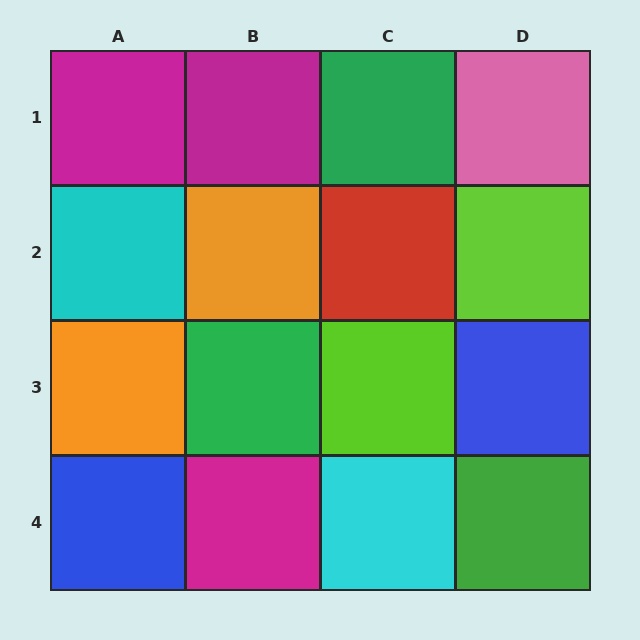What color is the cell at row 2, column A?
Cyan.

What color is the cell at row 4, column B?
Magenta.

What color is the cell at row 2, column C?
Red.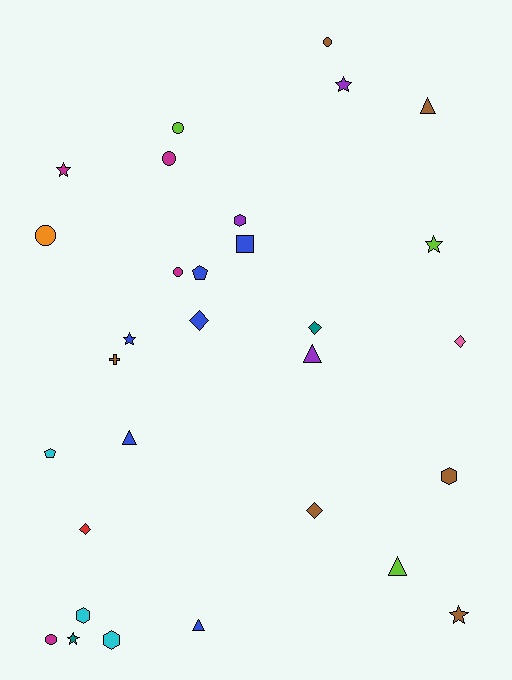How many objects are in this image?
There are 30 objects.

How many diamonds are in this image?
There are 5 diamonds.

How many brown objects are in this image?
There are 6 brown objects.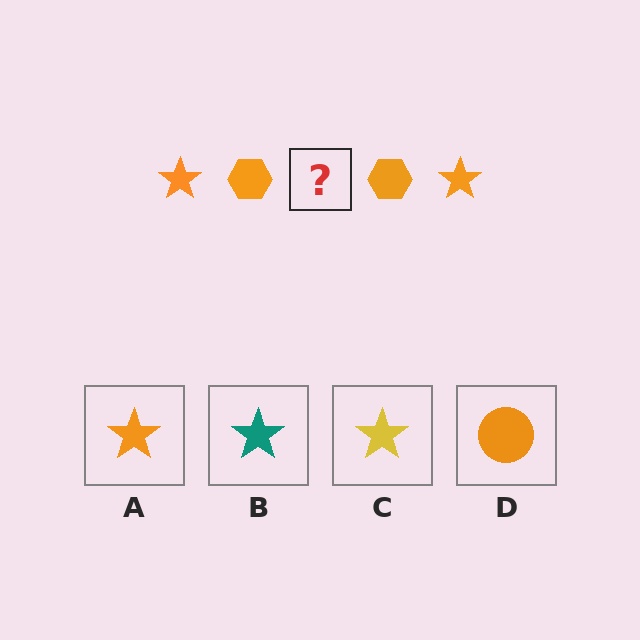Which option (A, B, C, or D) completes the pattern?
A.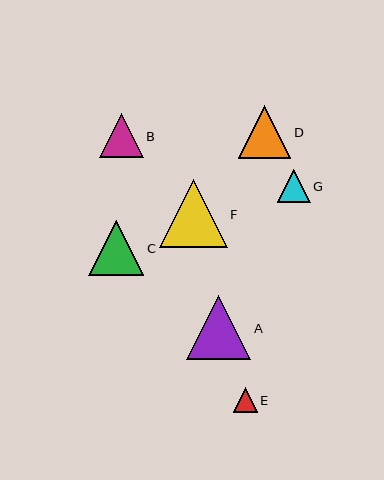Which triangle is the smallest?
Triangle E is the smallest with a size of approximately 24 pixels.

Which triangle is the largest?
Triangle F is the largest with a size of approximately 68 pixels.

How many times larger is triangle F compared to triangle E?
Triangle F is approximately 2.8 times the size of triangle E.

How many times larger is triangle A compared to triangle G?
Triangle A is approximately 1.9 times the size of triangle G.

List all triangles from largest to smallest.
From largest to smallest: F, A, C, D, B, G, E.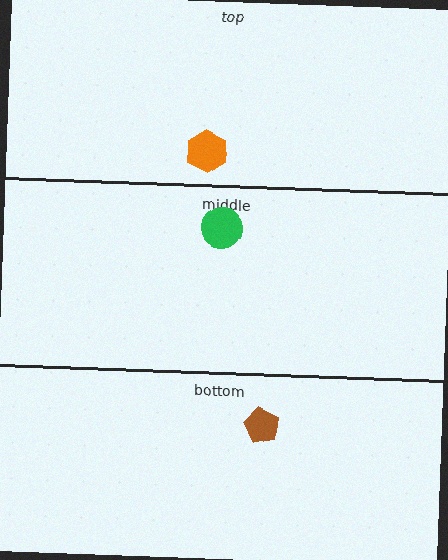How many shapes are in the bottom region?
1.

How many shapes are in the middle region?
1.